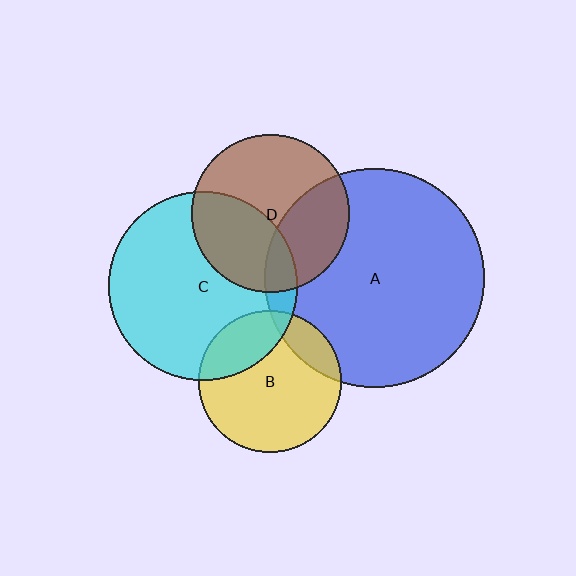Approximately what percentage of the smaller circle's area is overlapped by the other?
Approximately 10%.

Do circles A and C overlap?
Yes.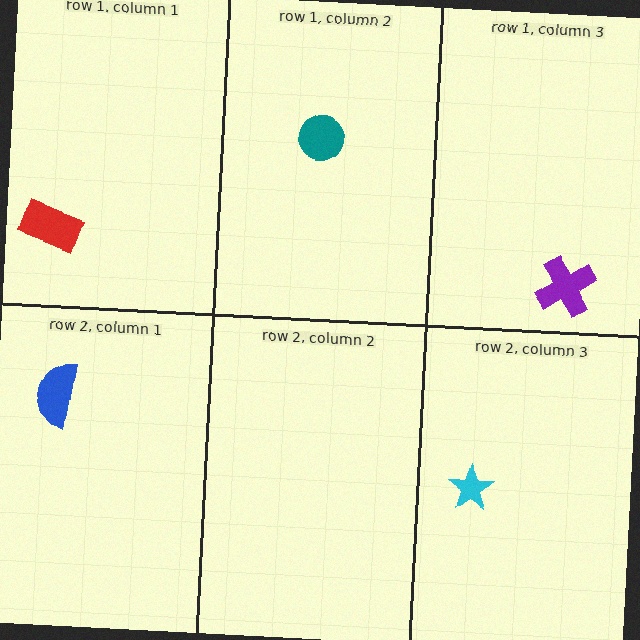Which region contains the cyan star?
The row 2, column 3 region.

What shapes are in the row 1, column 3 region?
The purple cross.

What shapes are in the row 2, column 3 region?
The cyan star.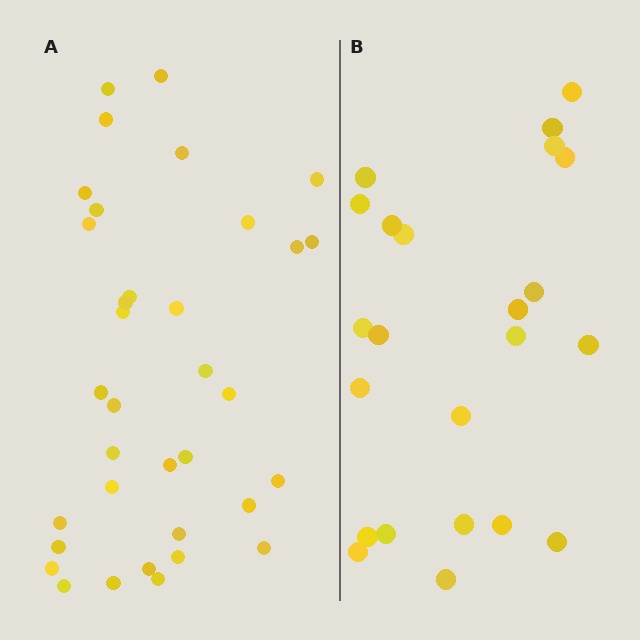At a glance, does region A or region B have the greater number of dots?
Region A (the left region) has more dots.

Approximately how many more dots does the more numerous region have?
Region A has roughly 12 or so more dots than region B.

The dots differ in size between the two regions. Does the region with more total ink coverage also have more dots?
No. Region B has more total ink coverage because its dots are larger, but region A actually contains more individual dots. Total area can be misleading — the number of items is what matters here.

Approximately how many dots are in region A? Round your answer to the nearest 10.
About 40 dots. (The exact count is 35, which rounds to 40.)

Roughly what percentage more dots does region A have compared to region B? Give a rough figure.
About 50% more.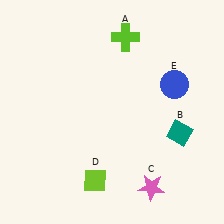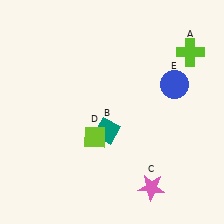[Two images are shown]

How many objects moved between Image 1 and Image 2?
3 objects moved between the two images.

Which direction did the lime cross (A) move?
The lime cross (A) moved right.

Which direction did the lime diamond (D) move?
The lime diamond (D) moved up.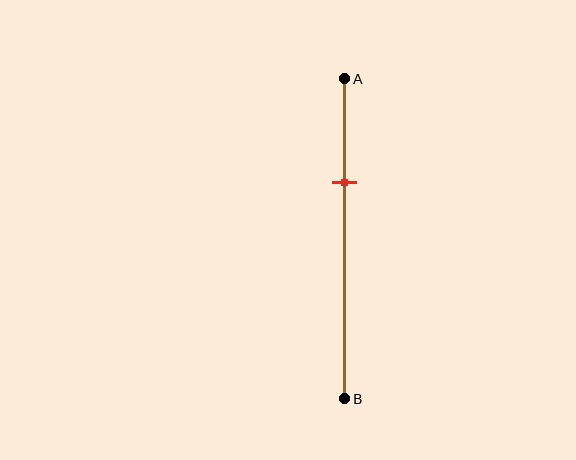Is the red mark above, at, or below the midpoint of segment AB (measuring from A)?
The red mark is above the midpoint of segment AB.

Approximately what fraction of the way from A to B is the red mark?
The red mark is approximately 30% of the way from A to B.